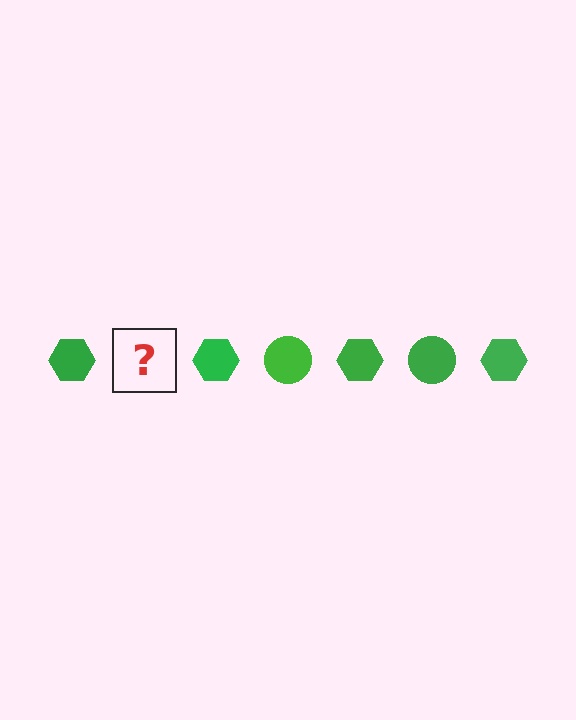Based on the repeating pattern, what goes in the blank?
The blank should be a green circle.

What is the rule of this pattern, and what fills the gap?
The rule is that the pattern cycles through hexagon, circle shapes in green. The gap should be filled with a green circle.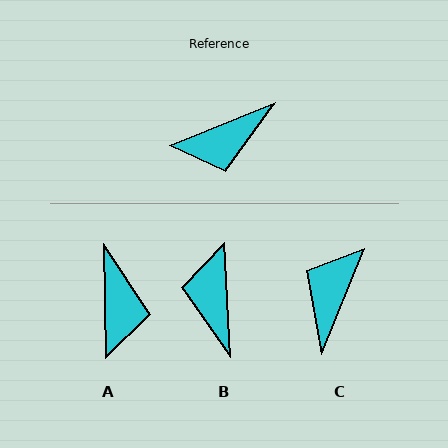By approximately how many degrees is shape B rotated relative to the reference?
Approximately 109 degrees clockwise.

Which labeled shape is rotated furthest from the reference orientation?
C, about 134 degrees away.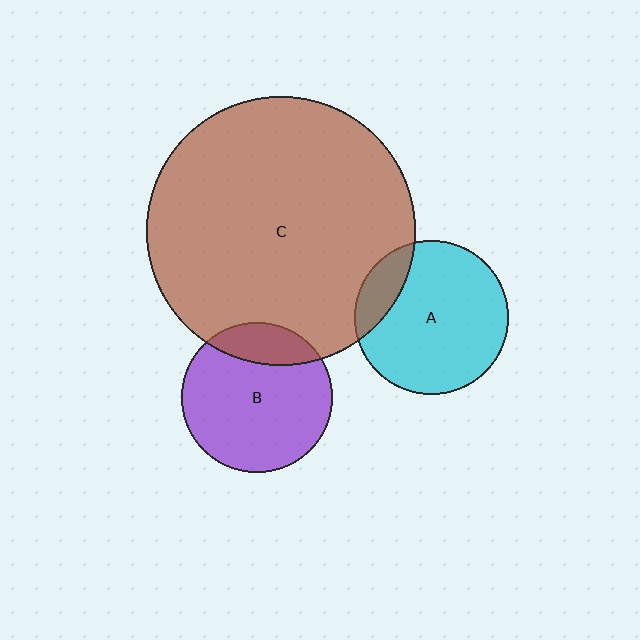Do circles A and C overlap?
Yes.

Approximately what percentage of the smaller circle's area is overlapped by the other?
Approximately 15%.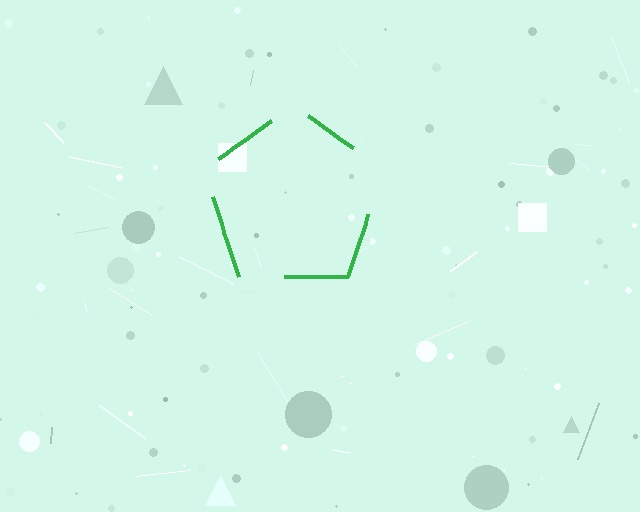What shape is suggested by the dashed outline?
The dashed outline suggests a pentagon.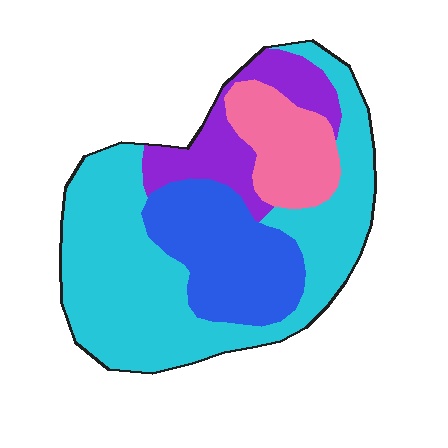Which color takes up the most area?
Cyan, at roughly 50%.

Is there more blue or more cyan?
Cyan.